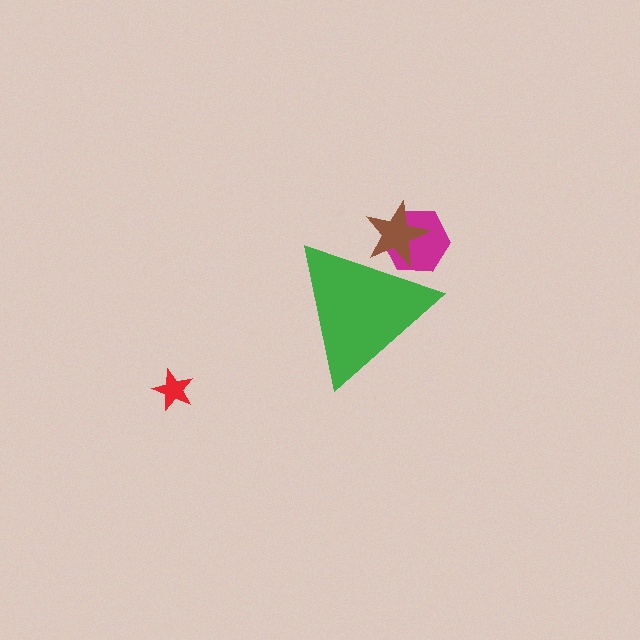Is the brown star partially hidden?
Yes, the brown star is partially hidden behind the green triangle.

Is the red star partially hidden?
No, the red star is fully visible.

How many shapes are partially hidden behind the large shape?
2 shapes are partially hidden.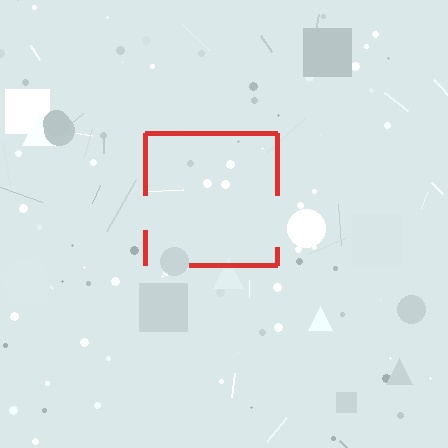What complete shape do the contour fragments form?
The contour fragments form a square.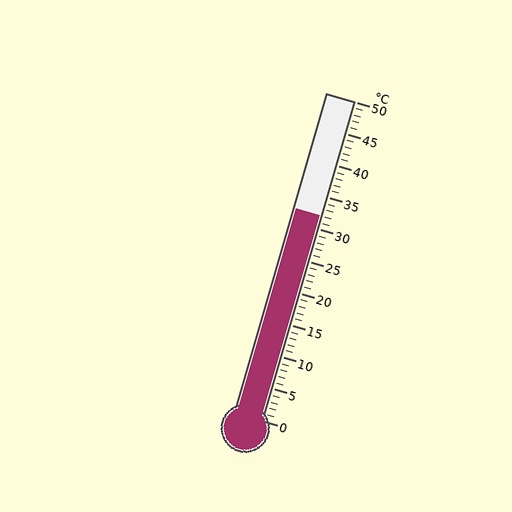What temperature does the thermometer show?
The thermometer shows approximately 32°C.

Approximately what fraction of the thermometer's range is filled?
The thermometer is filled to approximately 65% of its range.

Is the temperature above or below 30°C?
The temperature is above 30°C.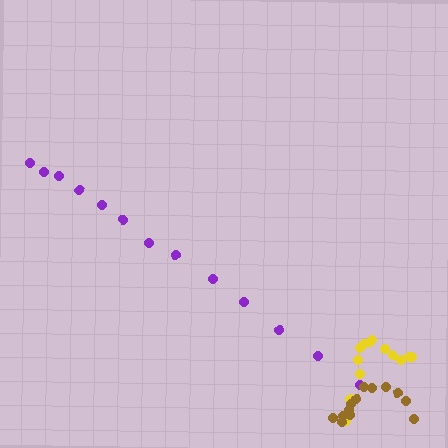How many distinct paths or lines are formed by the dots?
There are 3 distinct paths.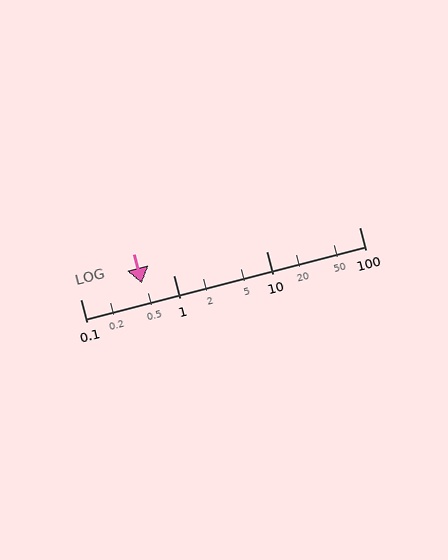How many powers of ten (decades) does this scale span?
The scale spans 3 decades, from 0.1 to 100.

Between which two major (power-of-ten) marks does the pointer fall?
The pointer is between 0.1 and 1.